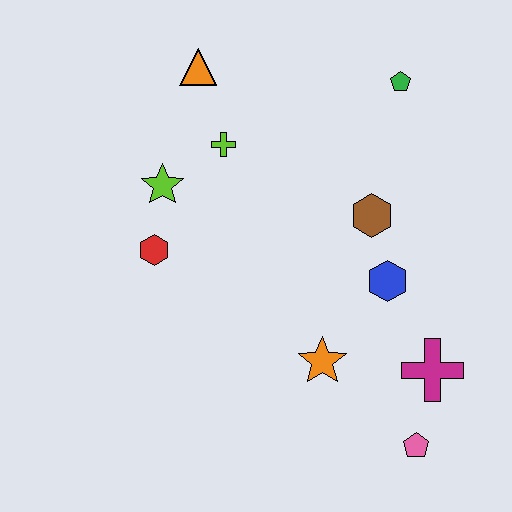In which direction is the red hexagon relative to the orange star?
The red hexagon is to the left of the orange star.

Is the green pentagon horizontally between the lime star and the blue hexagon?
No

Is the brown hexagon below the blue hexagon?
No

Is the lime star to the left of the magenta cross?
Yes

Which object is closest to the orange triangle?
The lime cross is closest to the orange triangle.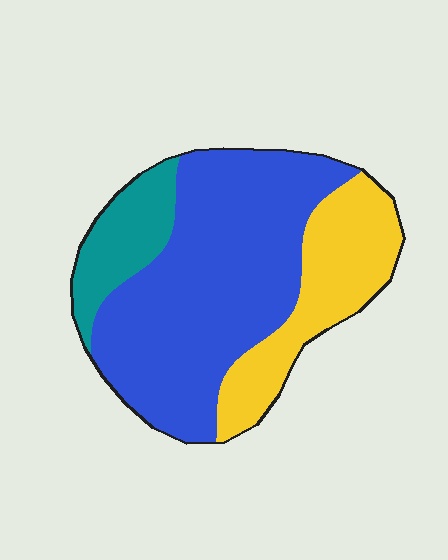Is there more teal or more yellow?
Yellow.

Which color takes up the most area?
Blue, at roughly 60%.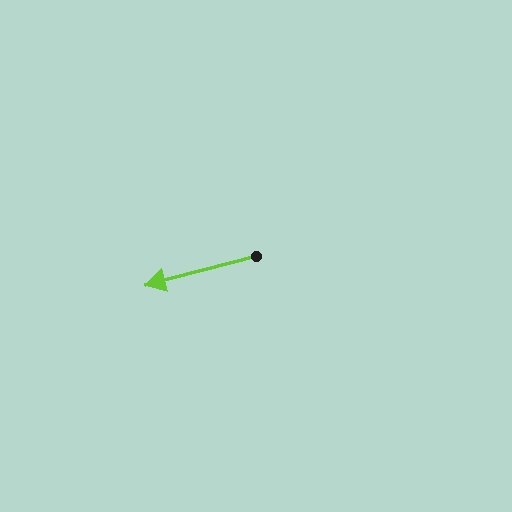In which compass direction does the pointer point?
West.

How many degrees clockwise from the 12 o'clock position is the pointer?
Approximately 255 degrees.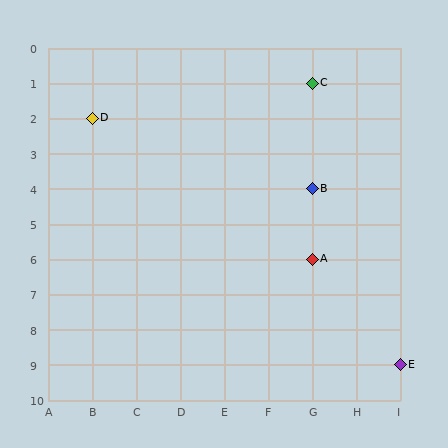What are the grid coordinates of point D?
Point D is at grid coordinates (B, 2).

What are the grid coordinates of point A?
Point A is at grid coordinates (G, 6).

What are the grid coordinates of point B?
Point B is at grid coordinates (G, 4).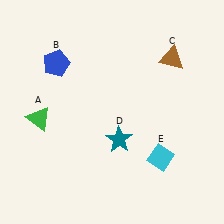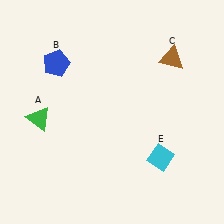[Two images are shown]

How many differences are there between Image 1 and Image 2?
There is 1 difference between the two images.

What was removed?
The teal star (D) was removed in Image 2.